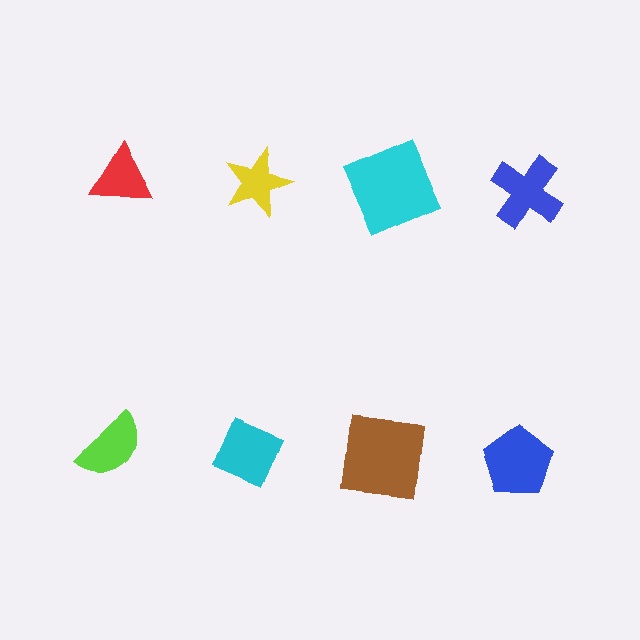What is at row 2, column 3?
A brown square.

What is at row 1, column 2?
A yellow star.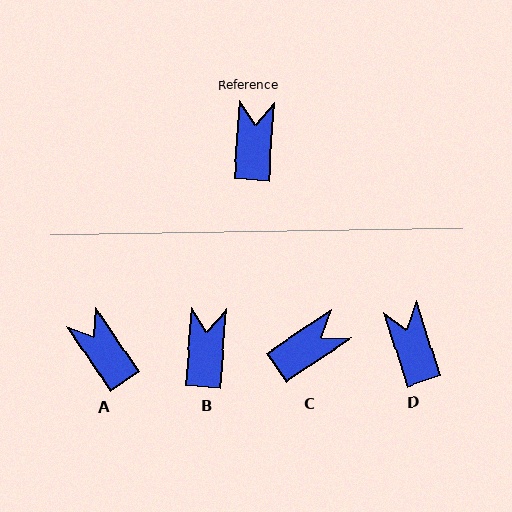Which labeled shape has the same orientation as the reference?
B.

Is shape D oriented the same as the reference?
No, it is off by about 22 degrees.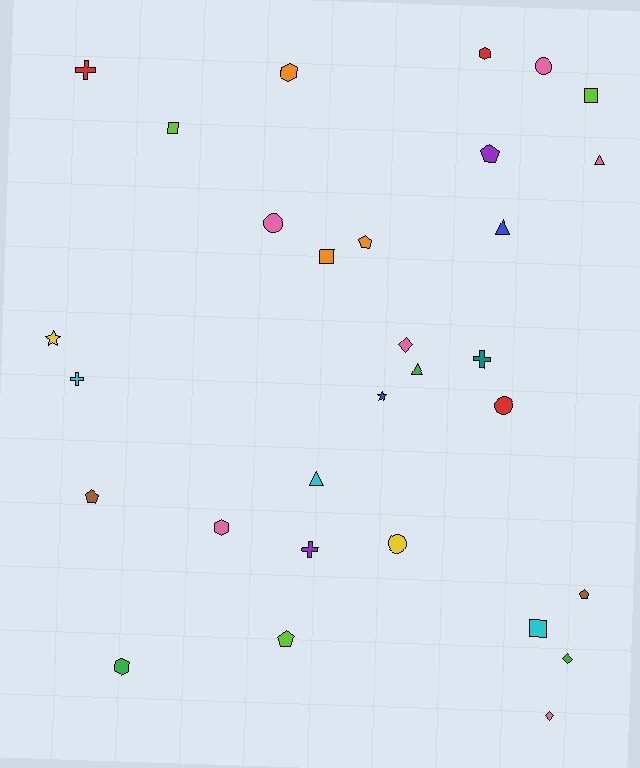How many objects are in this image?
There are 30 objects.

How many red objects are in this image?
There are 3 red objects.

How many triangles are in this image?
There are 4 triangles.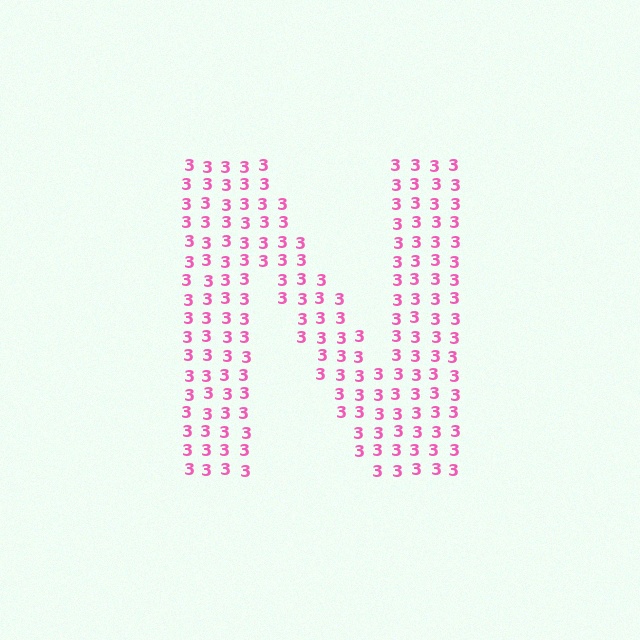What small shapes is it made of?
It is made of small digit 3's.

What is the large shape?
The large shape is the letter N.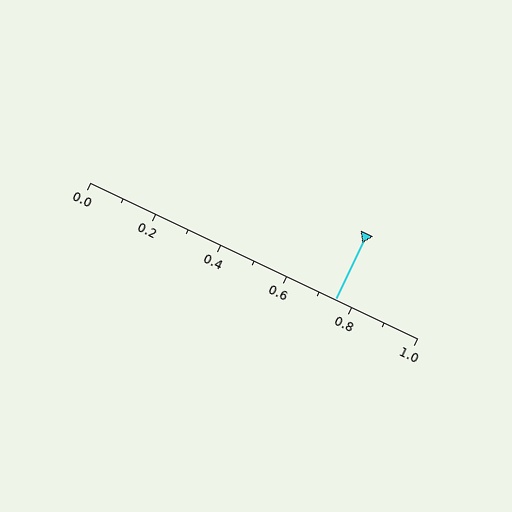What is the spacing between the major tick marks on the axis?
The major ticks are spaced 0.2 apart.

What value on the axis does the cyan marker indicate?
The marker indicates approximately 0.75.